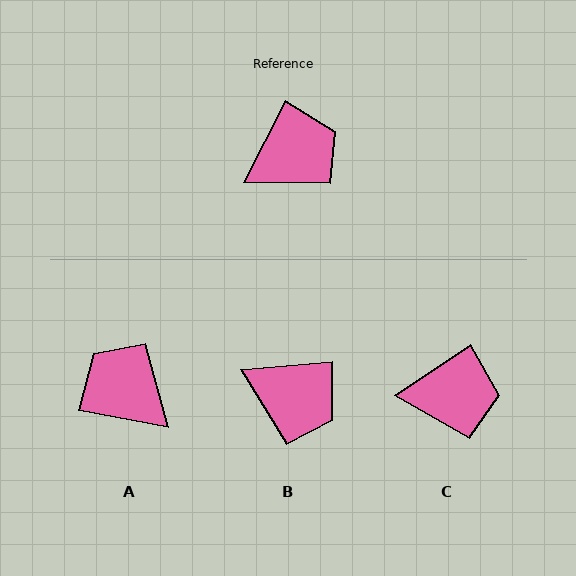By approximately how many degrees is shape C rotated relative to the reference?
Approximately 29 degrees clockwise.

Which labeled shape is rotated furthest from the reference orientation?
A, about 106 degrees away.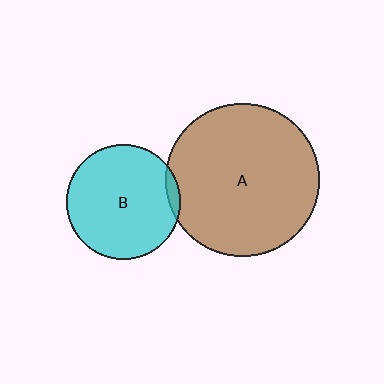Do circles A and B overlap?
Yes.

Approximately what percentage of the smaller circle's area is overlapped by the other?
Approximately 5%.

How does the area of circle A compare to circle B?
Approximately 1.8 times.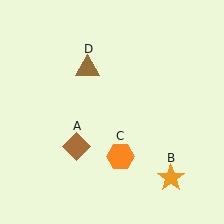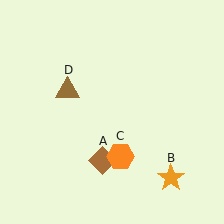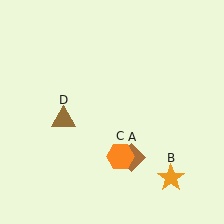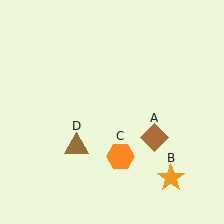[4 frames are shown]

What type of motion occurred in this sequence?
The brown diamond (object A), brown triangle (object D) rotated counterclockwise around the center of the scene.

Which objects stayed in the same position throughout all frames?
Orange star (object B) and orange hexagon (object C) remained stationary.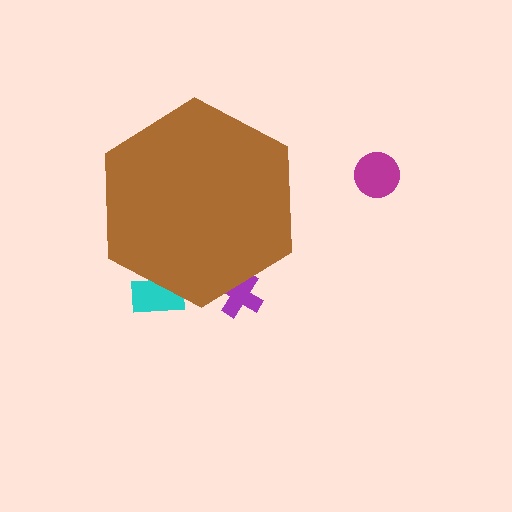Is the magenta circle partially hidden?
No, the magenta circle is fully visible.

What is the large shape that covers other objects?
A brown hexagon.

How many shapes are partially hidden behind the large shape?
2 shapes are partially hidden.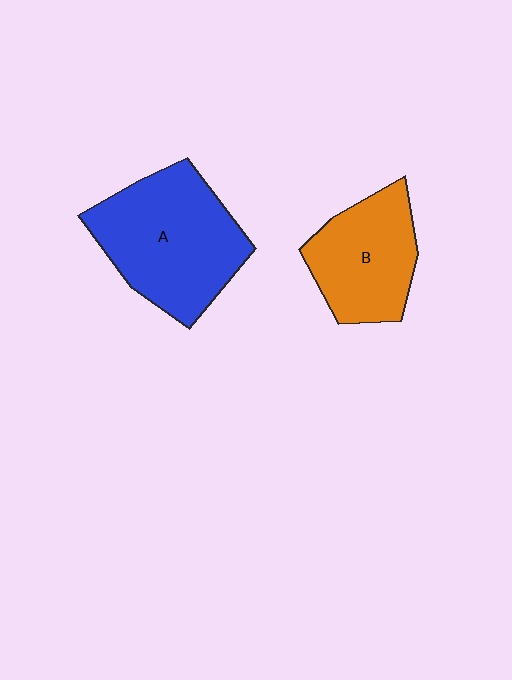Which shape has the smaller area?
Shape B (orange).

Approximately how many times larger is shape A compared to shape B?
Approximately 1.4 times.